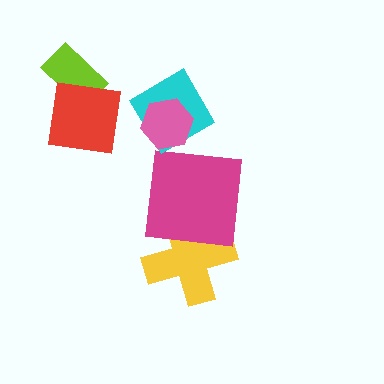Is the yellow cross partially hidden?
Yes, it is partially covered by another shape.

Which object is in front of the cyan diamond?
The pink hexagon is in front of the cyan diamond.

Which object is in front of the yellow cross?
The magenta square is in front of the yellow cross.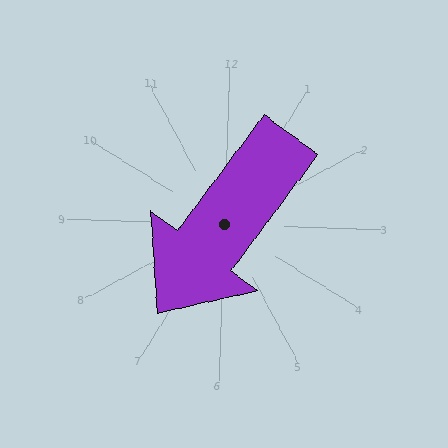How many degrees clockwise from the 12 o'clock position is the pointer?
Approximately 215 degrees.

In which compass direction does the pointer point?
Southwest.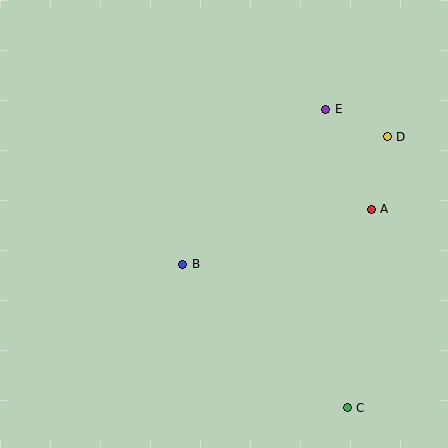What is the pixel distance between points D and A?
The distance between D and A is 74 pixels.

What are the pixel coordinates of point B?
Point B is at (183, 264).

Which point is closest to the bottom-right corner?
Point C is closest to the bottom-right corner.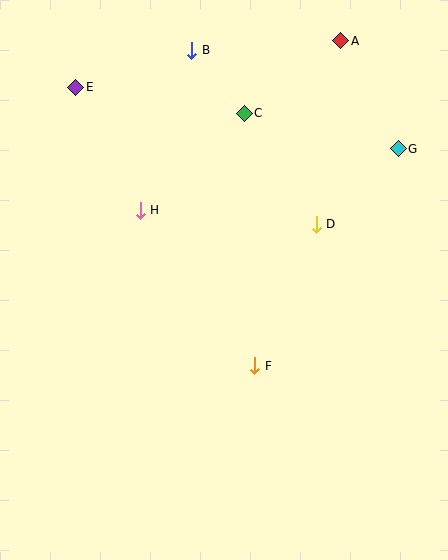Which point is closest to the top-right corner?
Point A is closest to the top-right corner.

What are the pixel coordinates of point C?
Point C is at (244, 113).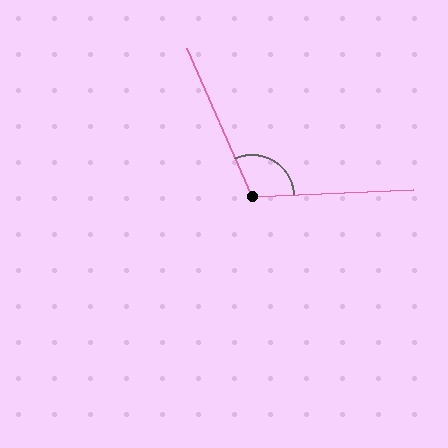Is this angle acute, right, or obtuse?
It is obtuse.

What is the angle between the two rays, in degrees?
Approximately 111 degrees.